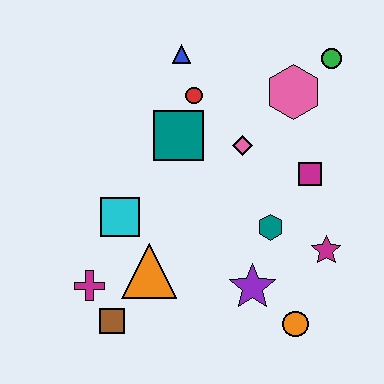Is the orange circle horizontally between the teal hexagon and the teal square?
No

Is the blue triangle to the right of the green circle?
No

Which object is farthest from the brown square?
The green circle is farthest from the brown square.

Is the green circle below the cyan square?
No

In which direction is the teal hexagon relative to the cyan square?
The teal hexagon is to the right of the cyan square.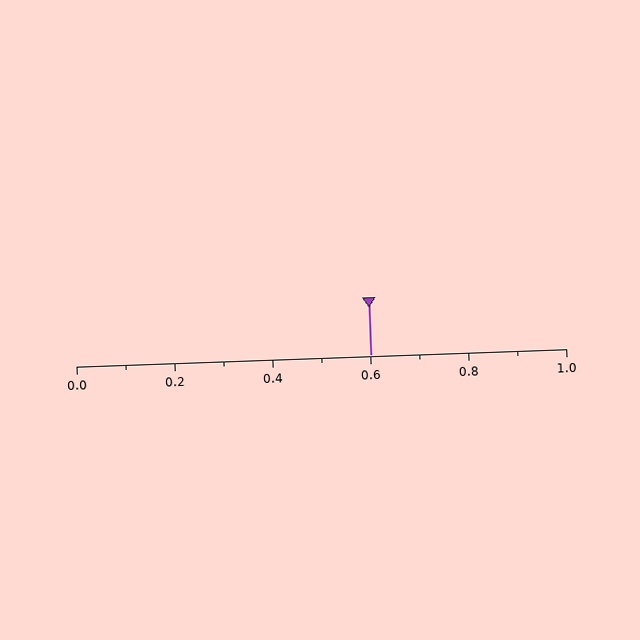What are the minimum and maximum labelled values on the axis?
The axis runs from 0.0 to 1.0.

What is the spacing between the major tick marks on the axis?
The major ticks are spaced 0.2 apart.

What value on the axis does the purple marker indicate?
The marker indicates approximately 0.6.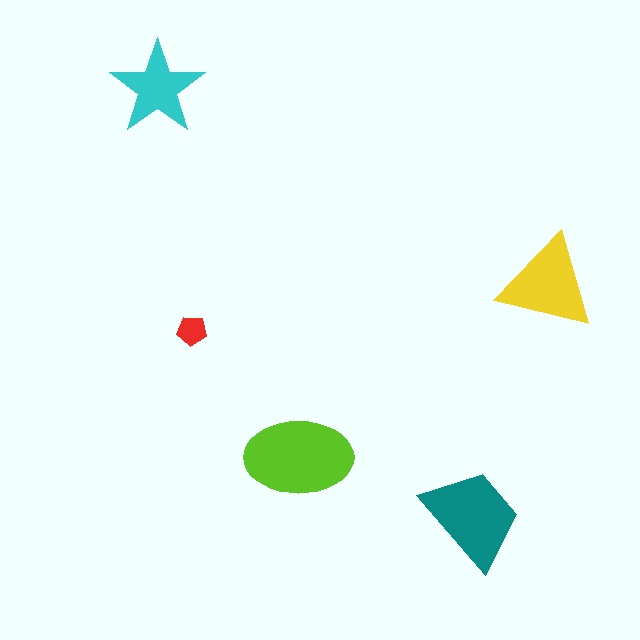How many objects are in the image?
There are 5 objects in the image.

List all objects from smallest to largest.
The red pentagon, the cyan star, the yellow triangle, the teal trapezoid, the lime ellipse.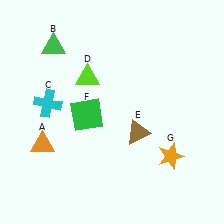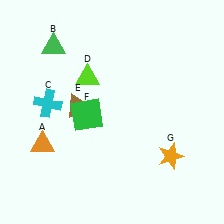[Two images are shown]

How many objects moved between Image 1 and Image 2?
1 object moved between the two images.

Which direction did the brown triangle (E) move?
The brown triangle (E) moved left.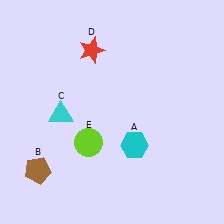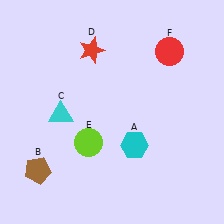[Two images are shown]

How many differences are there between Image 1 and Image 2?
There is 1 difference between the two images.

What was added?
A red circle (F) was added in Image 2.